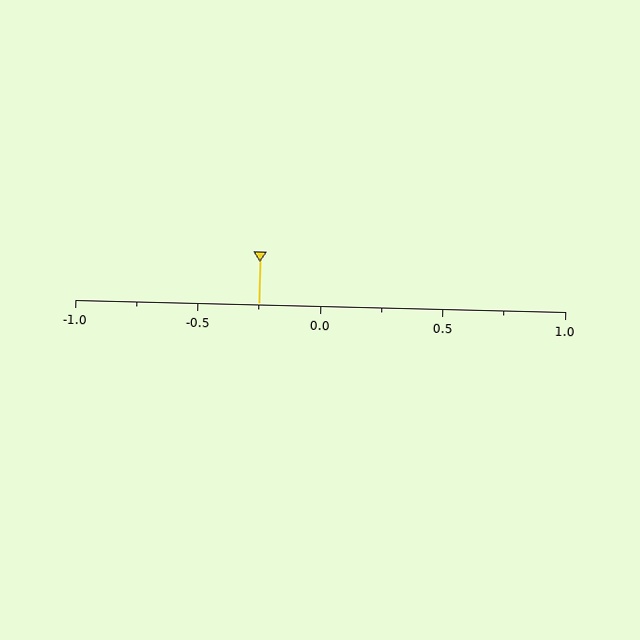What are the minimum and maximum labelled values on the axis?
The axis runs from -1.0 to 1.0.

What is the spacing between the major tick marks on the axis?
The major ticks are spaced 0.5 apart.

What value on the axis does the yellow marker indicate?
The marker indicates approximately -0.25.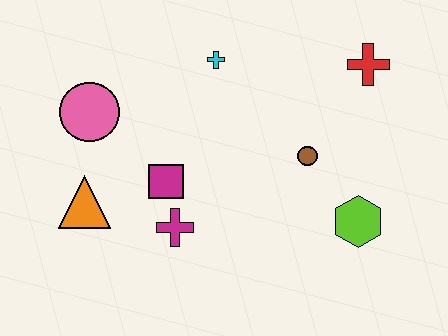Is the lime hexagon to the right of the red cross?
No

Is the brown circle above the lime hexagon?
Yes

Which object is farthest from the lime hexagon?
The pink circle is farthest from the lime hexagon.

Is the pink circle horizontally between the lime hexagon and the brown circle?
No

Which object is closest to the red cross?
The brown circle is closest to the red cross.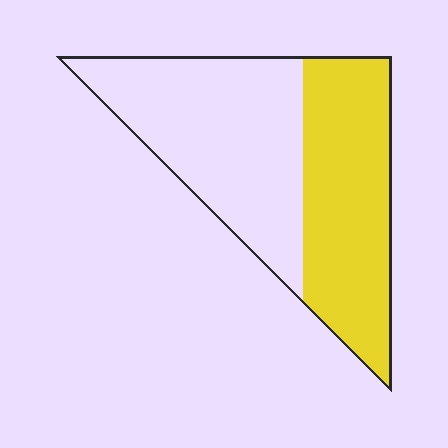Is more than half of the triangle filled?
No.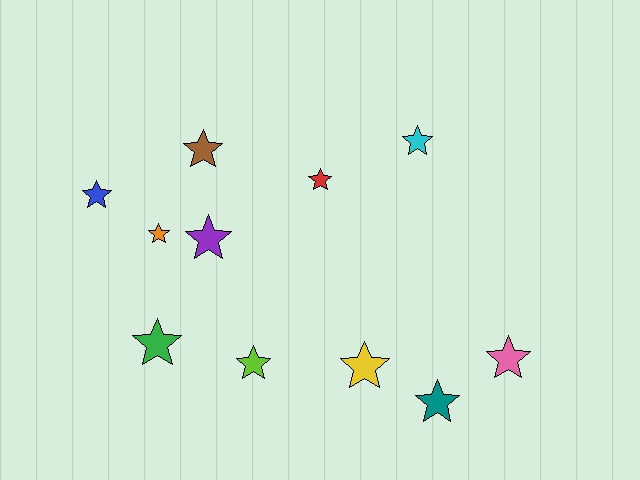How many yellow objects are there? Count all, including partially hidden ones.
There is 1 yellow object.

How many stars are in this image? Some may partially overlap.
There are 11 stars.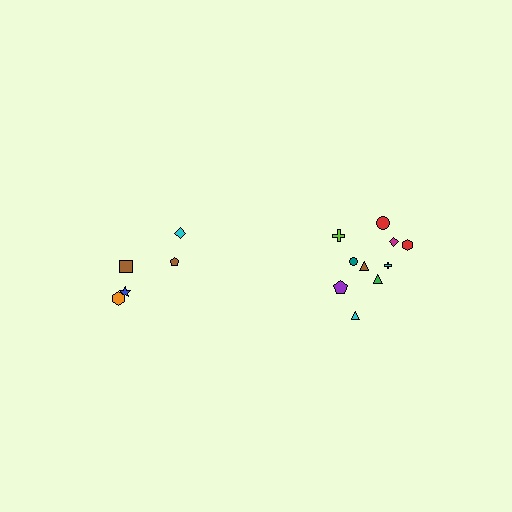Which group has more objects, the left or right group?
The right group.